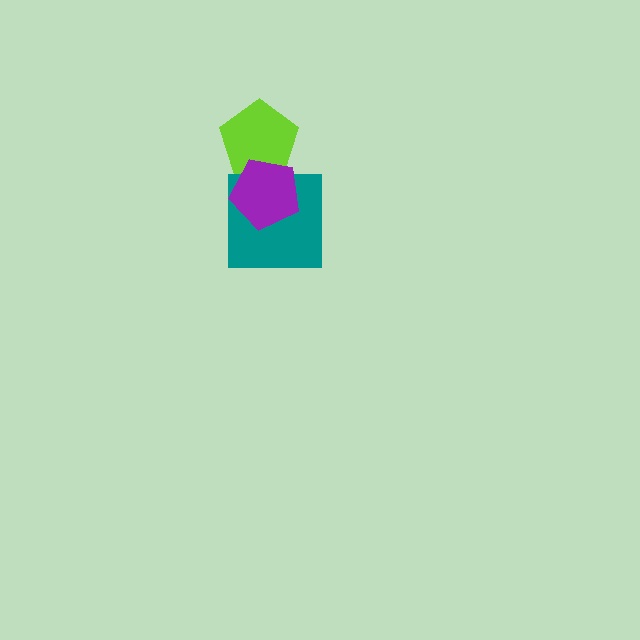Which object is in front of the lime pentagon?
The purple pentagon is in front of the lime pentagon.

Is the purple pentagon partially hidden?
No, no other shape covers it.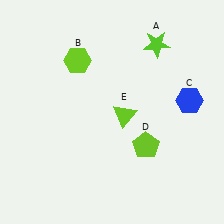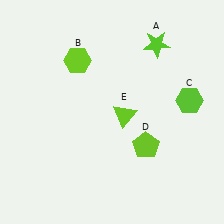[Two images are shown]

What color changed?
The hexagon (C) changed from blue in Image 1 to lime in Image 2.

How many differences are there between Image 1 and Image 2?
There is 1 difference between the two images.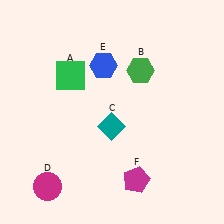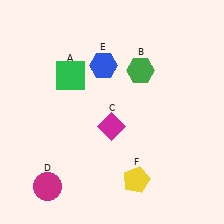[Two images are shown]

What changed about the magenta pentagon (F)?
In Image 1, F is magenta. In Image 2, it changed to yellow.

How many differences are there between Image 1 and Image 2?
There are 2 differences between the two images.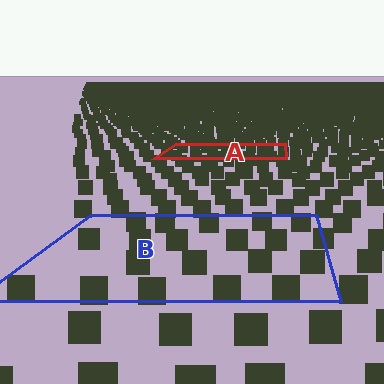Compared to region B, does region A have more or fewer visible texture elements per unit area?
Region A has more texture elements per unit area — they are packed more densely because it is farther away.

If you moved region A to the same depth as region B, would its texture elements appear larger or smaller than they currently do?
They would appear larger. At a closer depth, the same texture elements are projected at a bigger on-screen size.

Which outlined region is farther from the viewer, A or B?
Region A is farther from the viewer — the texture elements inside it appear smaller and more densely packed.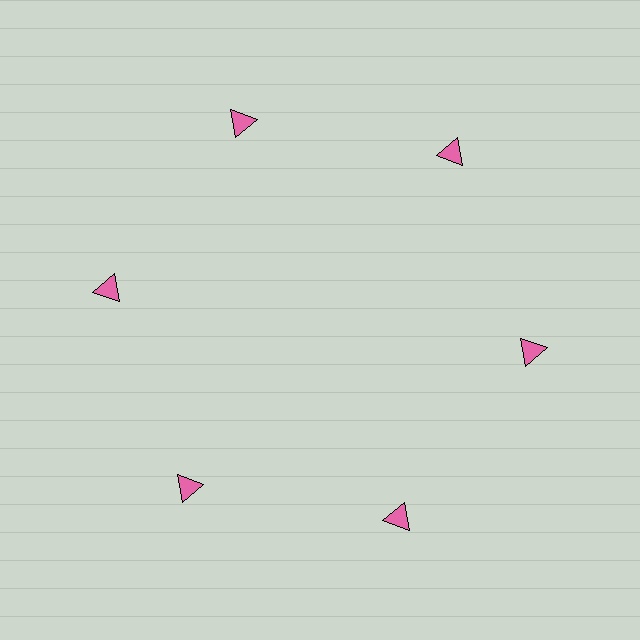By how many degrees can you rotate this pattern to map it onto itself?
The pattern maps onto itself every 60 degrees of rotation.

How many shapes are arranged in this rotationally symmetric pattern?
There are 6 shapes, arranged in 6 groups of 1.